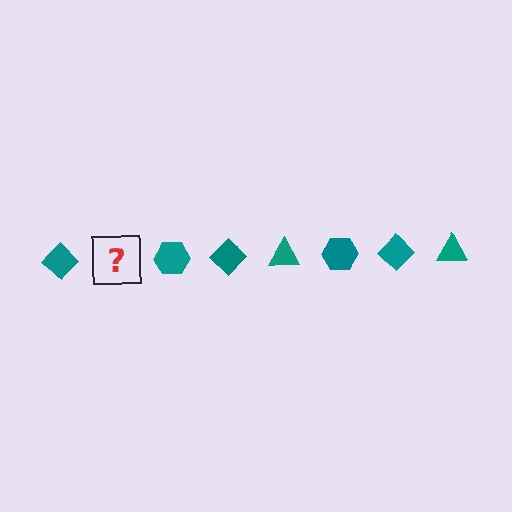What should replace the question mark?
The question mark should be replaced with a teal triangle.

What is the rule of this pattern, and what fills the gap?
The rule is that the pattern cycles through diamond, triangle, hexagon shapes in teal. The gap should be filled with a teal triangle.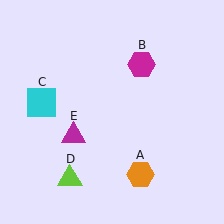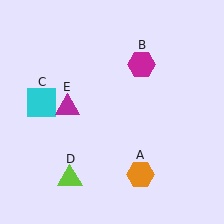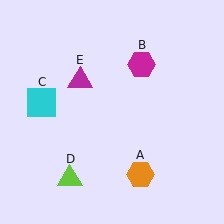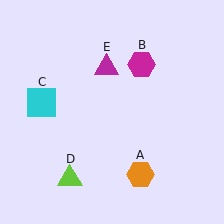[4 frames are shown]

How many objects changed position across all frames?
1 object changed position: magenta triangle (object E).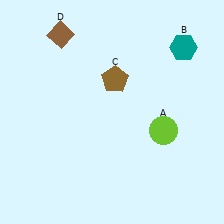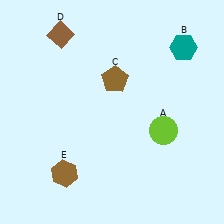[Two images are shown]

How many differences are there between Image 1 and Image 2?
There is 1 difference between the two images.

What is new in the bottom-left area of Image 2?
A brown hexagon (E) was added in the bottom-left area of Image 2.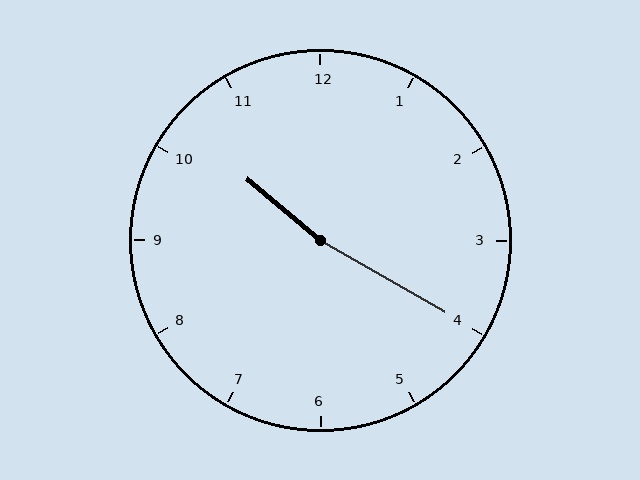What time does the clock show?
10:20.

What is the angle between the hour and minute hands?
Approximately 170 degrees.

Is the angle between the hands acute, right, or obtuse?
It is obtuse.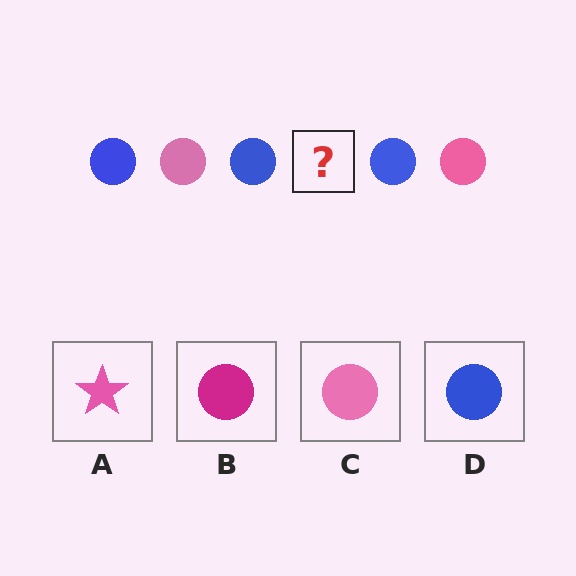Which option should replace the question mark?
Option C.